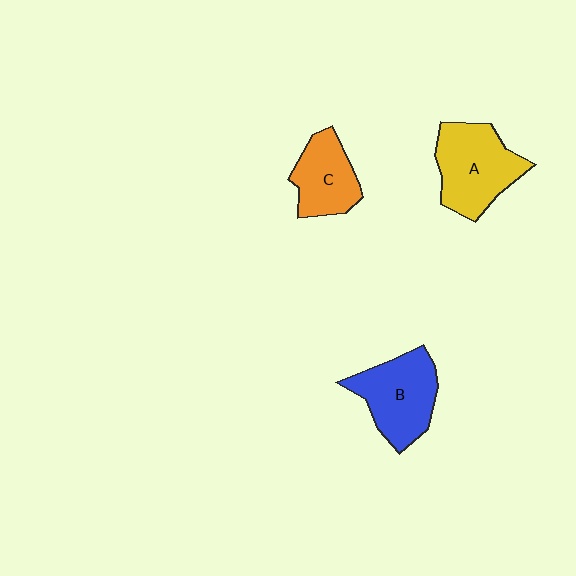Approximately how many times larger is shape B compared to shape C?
Approximately 1.3 times.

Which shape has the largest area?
Shape A (yellow).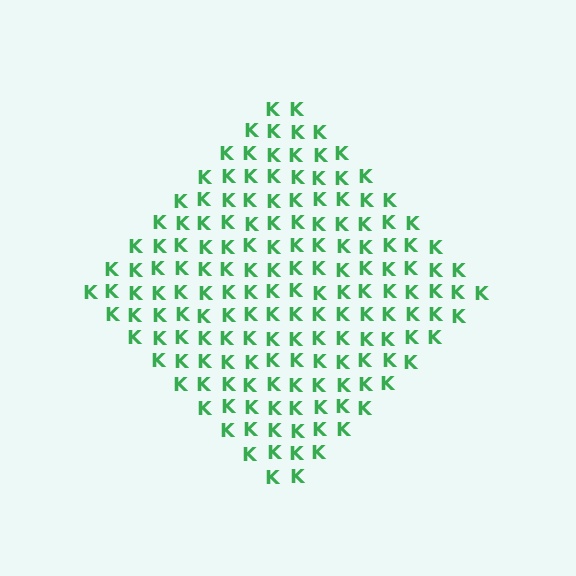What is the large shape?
The large shape is a diamond.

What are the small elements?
The small elements are letter K's.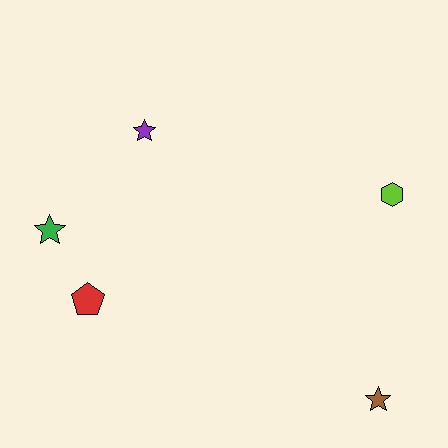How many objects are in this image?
There are 5 objects.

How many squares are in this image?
There are no squares.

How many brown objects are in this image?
There is 1 brown object.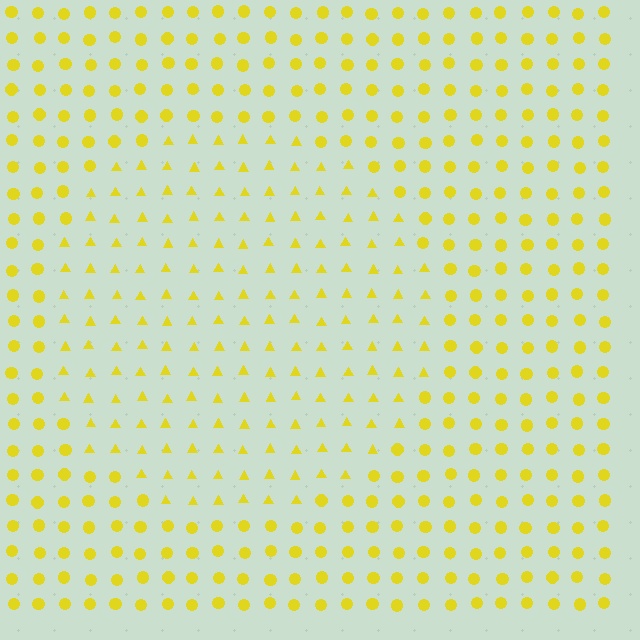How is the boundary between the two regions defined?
The boundary is defined by a change in element shape: triangles inside vs. circles outside. All elements share the same color and spacing.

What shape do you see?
I see a circle.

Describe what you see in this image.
The image is filled with small yellow elements arranged in a uniform grid. A circle-shaped region contains triangles, while the surrounding area contains circles. The boundary is defined purely by the change in element shape.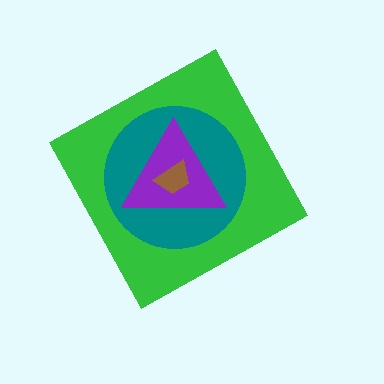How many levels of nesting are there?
4.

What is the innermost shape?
The brown trapezoid.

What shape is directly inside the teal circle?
The purple triangle.